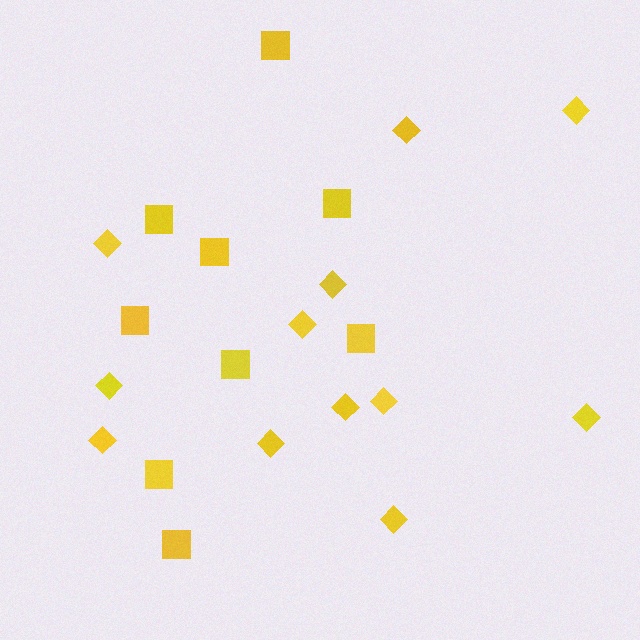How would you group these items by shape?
There are 2 groups: one group of diamonds (12) and one group of squares (9).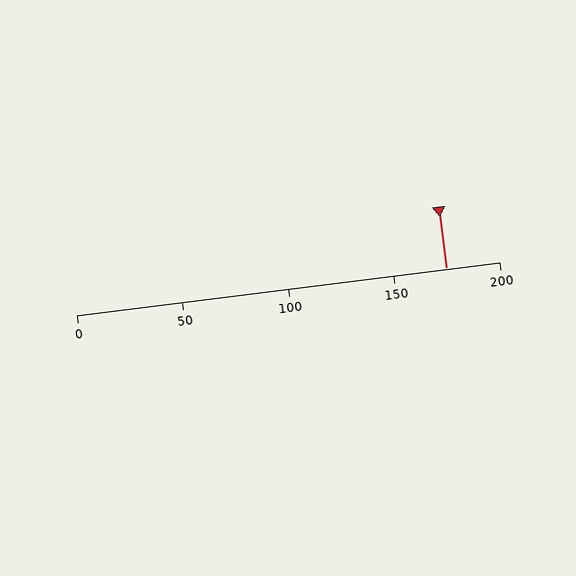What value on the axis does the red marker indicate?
The marker indicates approximately 175.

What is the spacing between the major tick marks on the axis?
The major ticks are spaced 50 apart.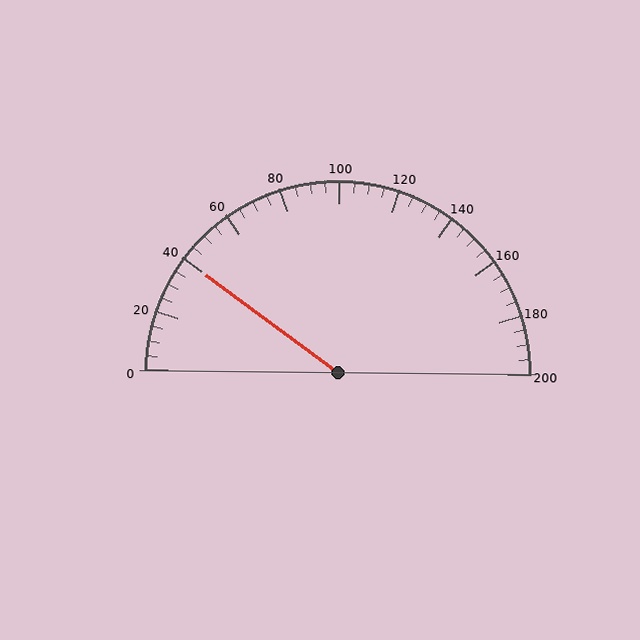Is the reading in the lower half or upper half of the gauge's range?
The reading is in the lower half of the range (0 to 200).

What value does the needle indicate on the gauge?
The needle indicates approximately 40.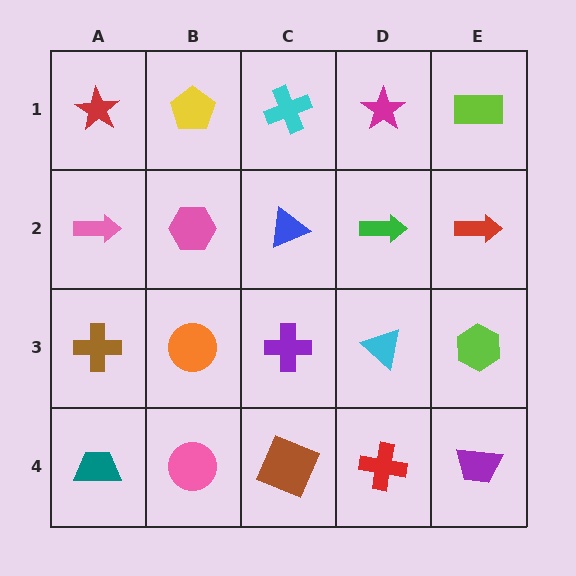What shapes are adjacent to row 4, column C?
A purple cross (row 3, column C), a pink circle (row 4, column B), a red cross (row 4, column D).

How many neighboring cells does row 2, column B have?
4.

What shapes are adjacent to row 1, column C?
A blue triangle (row 2, column C), a yellow pentagon (row 1, column B), a magenta star (row 1, column D).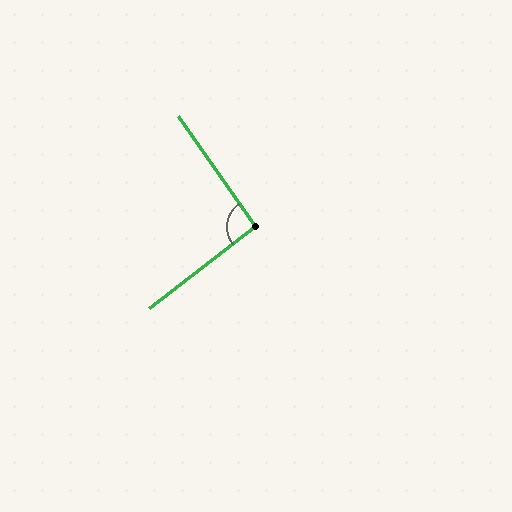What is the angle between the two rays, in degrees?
Approximately 93 degrees.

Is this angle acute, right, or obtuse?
It is approximately a right angle.